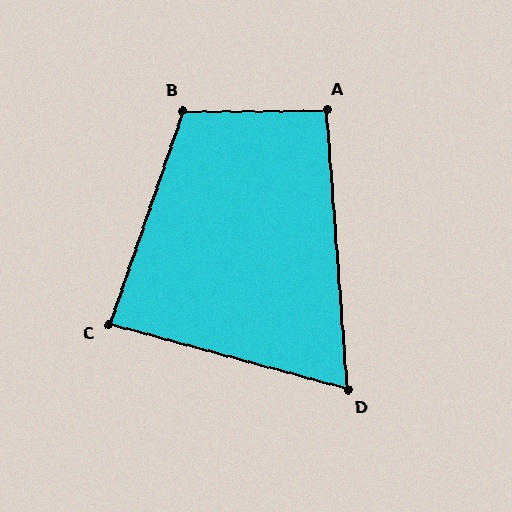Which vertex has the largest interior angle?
B, at approximately 109 degrees.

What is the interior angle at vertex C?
Approximately 86 degrees (approximately right).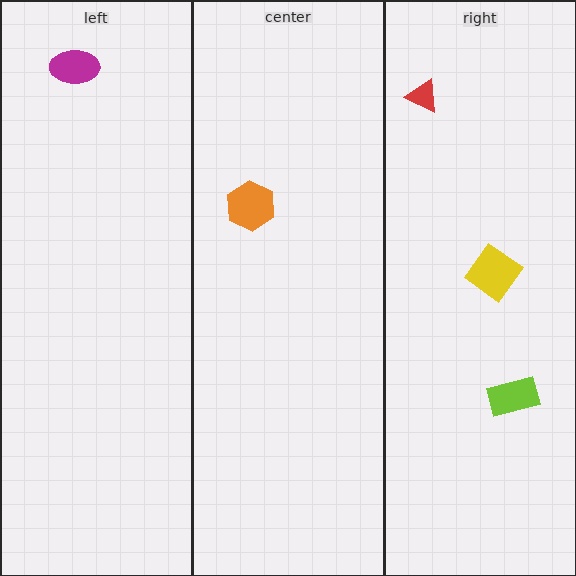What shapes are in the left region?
The magenta ellipse.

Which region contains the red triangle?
The right region.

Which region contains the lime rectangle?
The right region.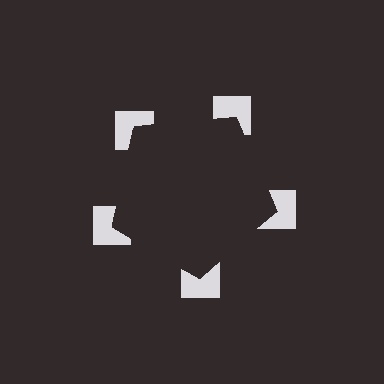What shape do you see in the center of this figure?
An illusory pentagon — its edges are inferred from the aligned wedge cuts in the notched squares, not physically drawn.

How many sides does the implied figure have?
5 sides.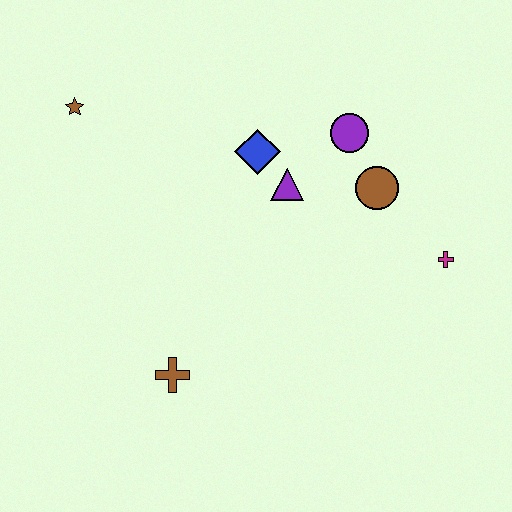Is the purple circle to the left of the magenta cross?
Yes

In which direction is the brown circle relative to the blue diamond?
The brown circle is to the right of the blue diamond.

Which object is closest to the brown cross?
The purple triangle is closest to the brown cross.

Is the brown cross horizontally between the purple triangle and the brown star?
Yes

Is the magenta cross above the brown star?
No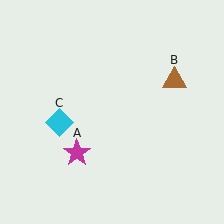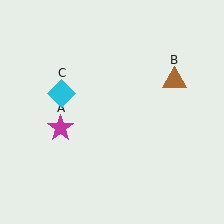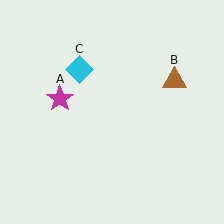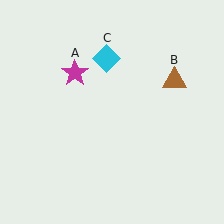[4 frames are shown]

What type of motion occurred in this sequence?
The magenta star (object A), cyan diamond (object C) rotated clockwise around the center of the scene.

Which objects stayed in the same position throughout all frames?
Brown triangle (object B) remained stationary.